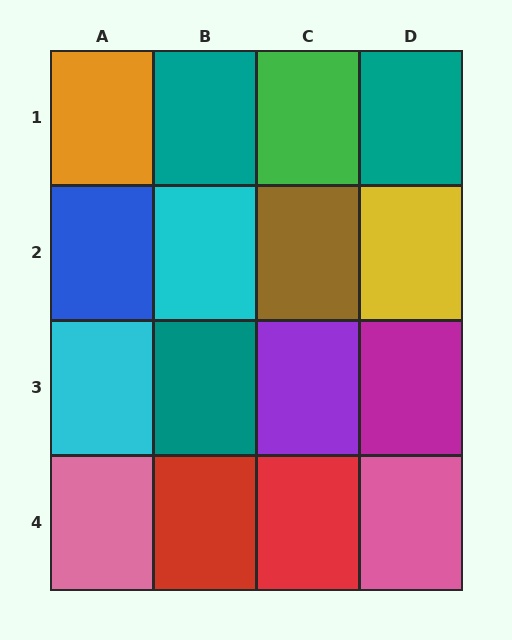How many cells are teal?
3 cells are teal.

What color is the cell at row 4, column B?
Red.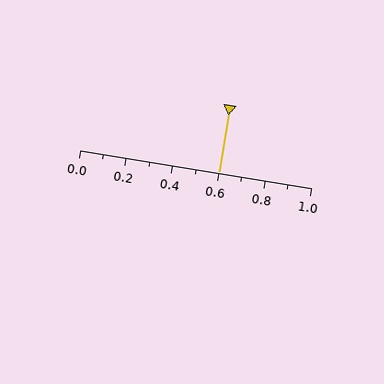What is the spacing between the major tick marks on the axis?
The major ticks are spaced 0.2 apart.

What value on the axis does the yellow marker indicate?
The marker indicates approximately 0.6.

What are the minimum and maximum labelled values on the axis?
The axis runs from 0.0 to 1.0.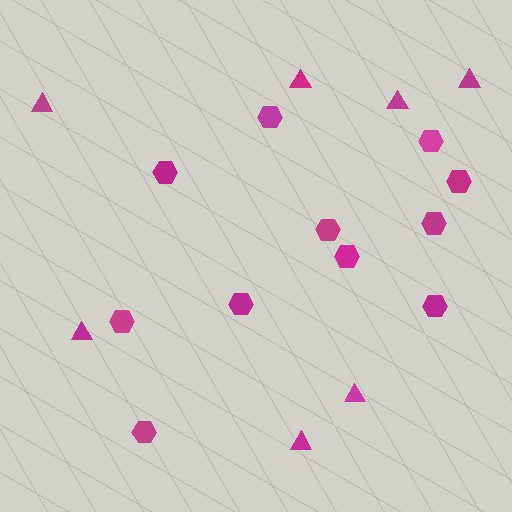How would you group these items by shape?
There are 2 groups: one group of triangles (7) and one group of hexagons (11).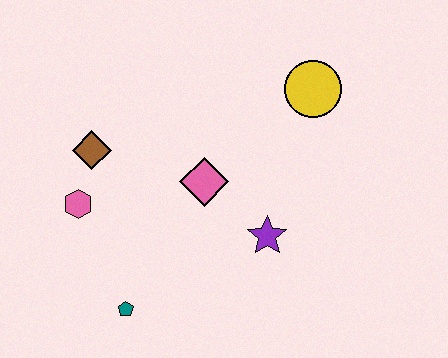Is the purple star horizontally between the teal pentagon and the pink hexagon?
No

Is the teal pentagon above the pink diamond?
No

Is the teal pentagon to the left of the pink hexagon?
No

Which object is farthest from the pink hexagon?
The yellow circle is farthest from the pink hexagon.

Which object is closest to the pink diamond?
The purple star is closest to the pink diamond.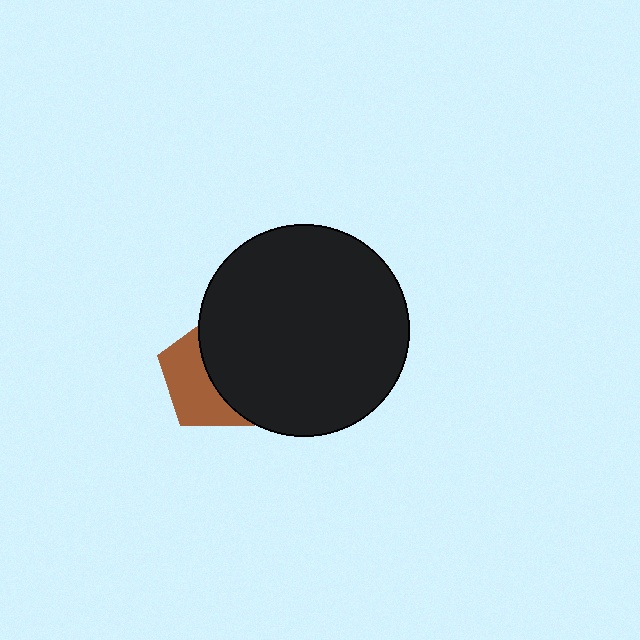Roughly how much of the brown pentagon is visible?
A small part of it is visible (roughly 45%).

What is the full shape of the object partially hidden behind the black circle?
The partially hidden object is a brown pentagon.